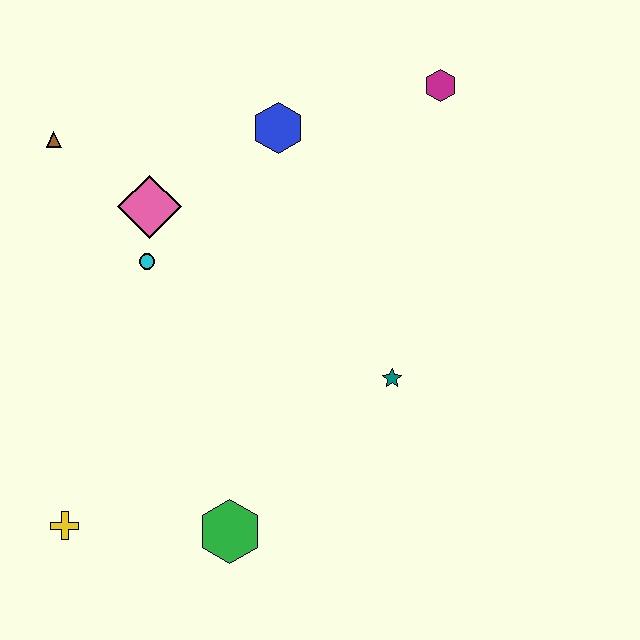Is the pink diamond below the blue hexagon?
Yes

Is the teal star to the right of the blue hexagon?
Yes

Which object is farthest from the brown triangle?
The green hexagon is farthest from the brown triangle.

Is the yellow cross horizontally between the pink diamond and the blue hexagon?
No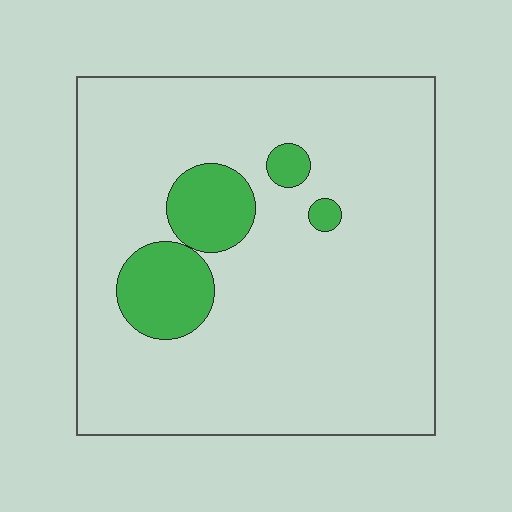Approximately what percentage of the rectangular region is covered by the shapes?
Approximately 15%.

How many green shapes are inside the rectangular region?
4.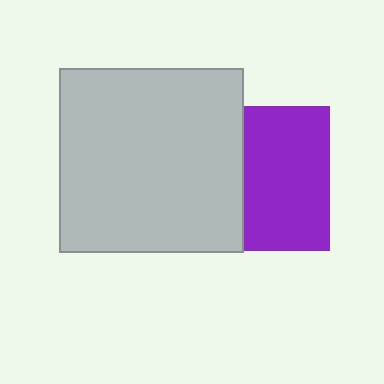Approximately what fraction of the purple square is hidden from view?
Roughly 40% of the purple square is hidden behind the light gray square.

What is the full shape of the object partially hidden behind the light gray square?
The partially hidden object is a purple square.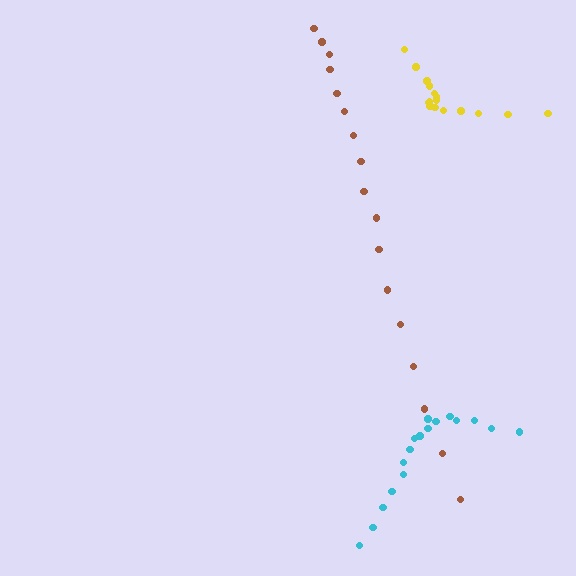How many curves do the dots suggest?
There are 3 distinct paths.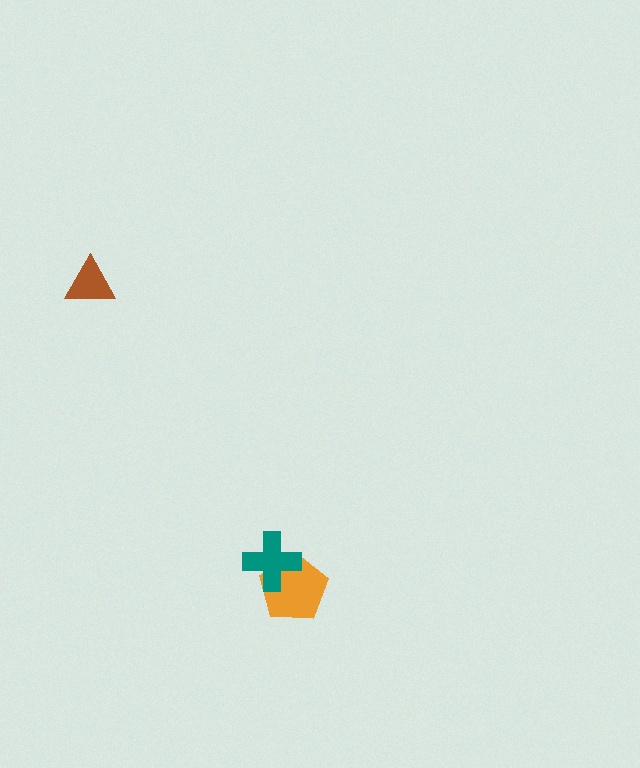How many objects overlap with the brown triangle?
0 objects overlap with the brown triangle.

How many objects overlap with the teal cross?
1 object overlaps with the teal cross.